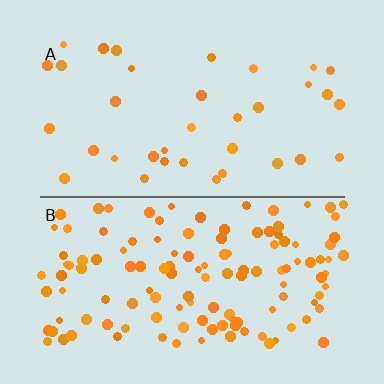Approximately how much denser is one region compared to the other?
Approximately 3.7× — region B over region A.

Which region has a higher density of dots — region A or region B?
B (the bottom).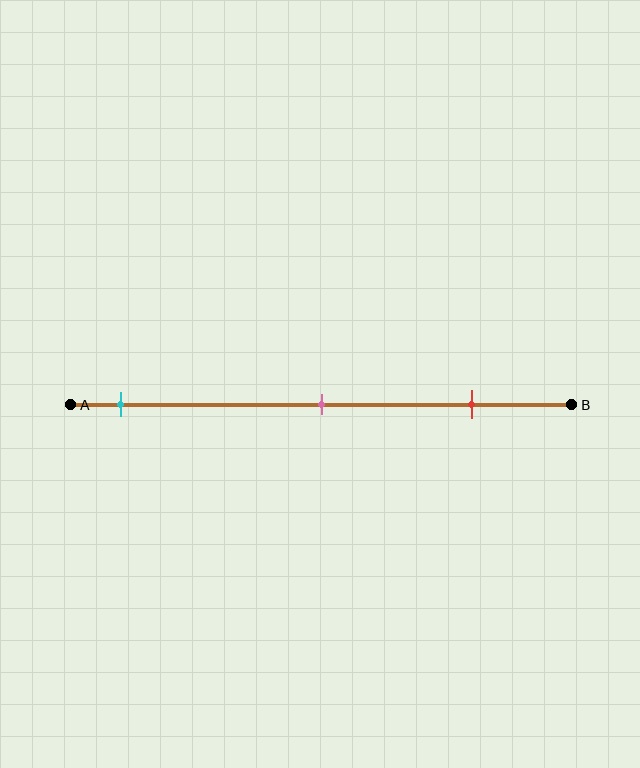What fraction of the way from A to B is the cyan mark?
The cyan mark is approximately 10% (0.1) of the way from A to B.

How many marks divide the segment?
There are 3 marks dividing the segment.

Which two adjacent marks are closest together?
The pink and red marks are the closest adjacent pair.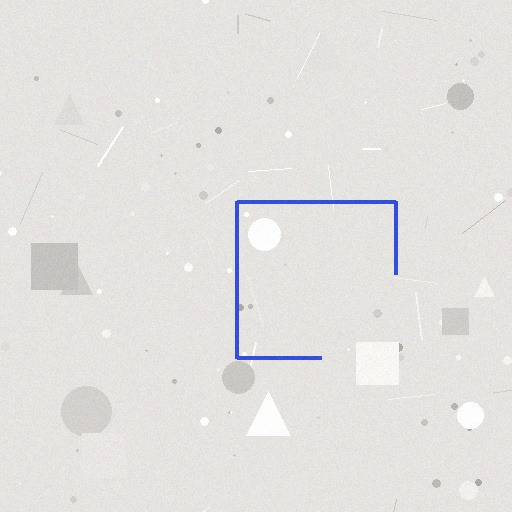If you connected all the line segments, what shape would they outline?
They would outline a square.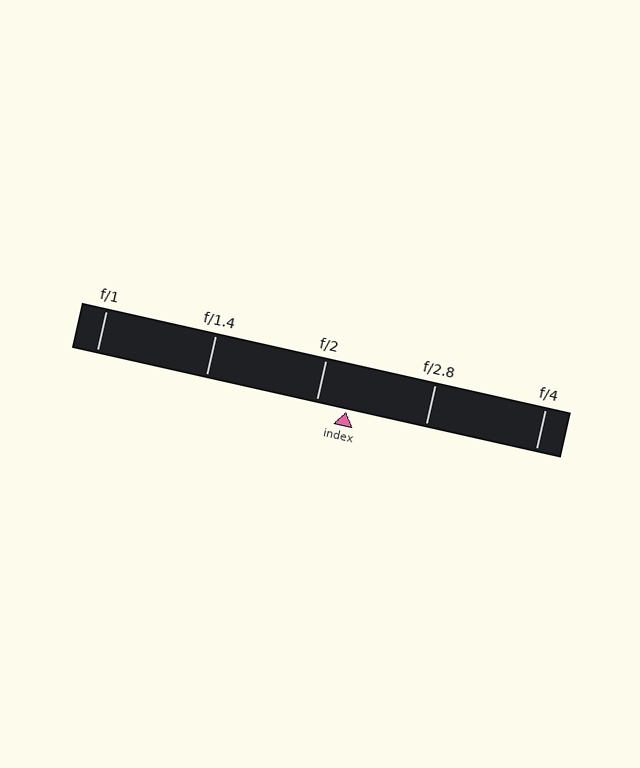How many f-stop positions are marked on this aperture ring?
There are 5 f-stop positions marked.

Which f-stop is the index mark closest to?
The index mark is closest to f/2.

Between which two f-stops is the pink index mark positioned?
The index mark is between f/2 and f/2.8.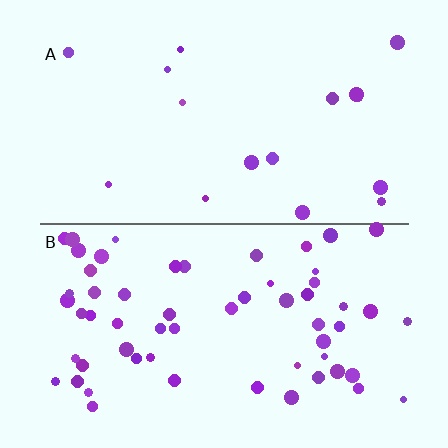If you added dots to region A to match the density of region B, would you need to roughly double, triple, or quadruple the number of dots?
Approximately quadruple.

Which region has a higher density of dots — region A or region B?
B (the bottom).